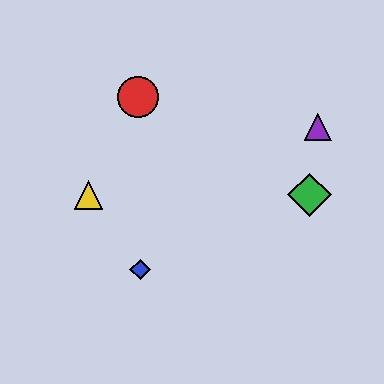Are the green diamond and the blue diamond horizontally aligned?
No, the green diamond is at y≈195 and the blue diamond is at y≈269.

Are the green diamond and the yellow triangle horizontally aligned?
Yes, both are at y≈195.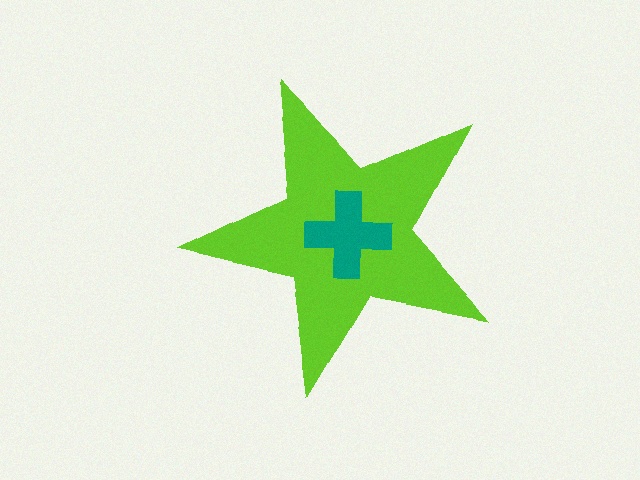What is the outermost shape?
The lime star.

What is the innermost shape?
The teal cross.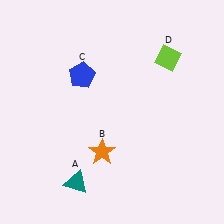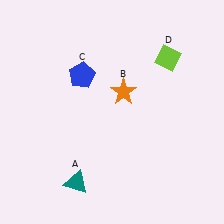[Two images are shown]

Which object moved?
The orange star (B) moved up.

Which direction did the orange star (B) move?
The orange star (B) moved up.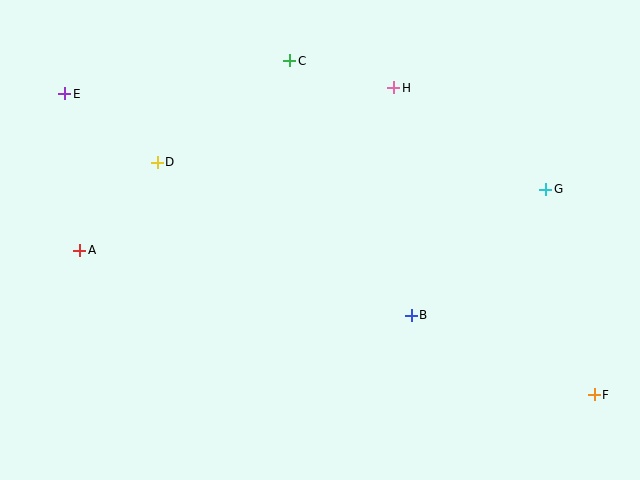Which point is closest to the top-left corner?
Point E is closest to the top-left corner.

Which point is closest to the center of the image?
Point B at (411, 315) is closest to the center.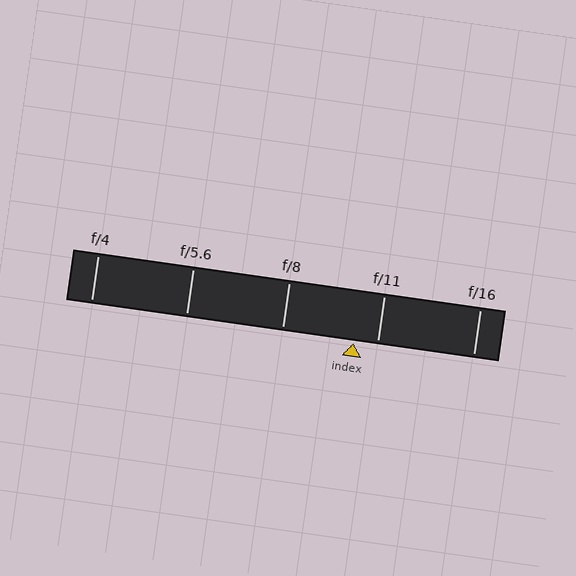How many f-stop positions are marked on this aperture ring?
There are 5 f-stop positions marked.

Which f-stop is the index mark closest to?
The index mark is closest to f/11.